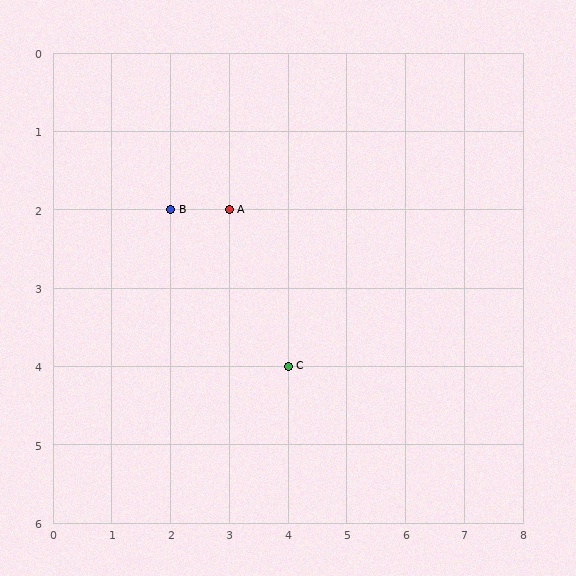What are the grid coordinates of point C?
Point C is at grid coordinates (4, 4).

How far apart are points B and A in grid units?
Points B and A are 1 column apart.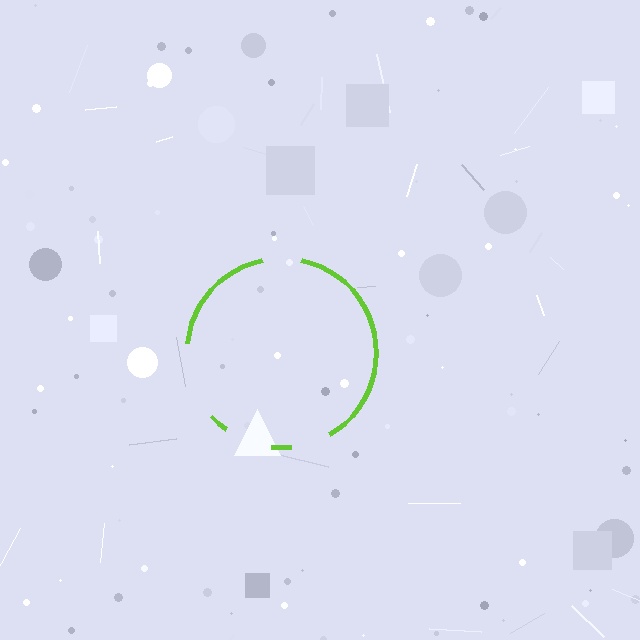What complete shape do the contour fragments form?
The contour fragments form a circle.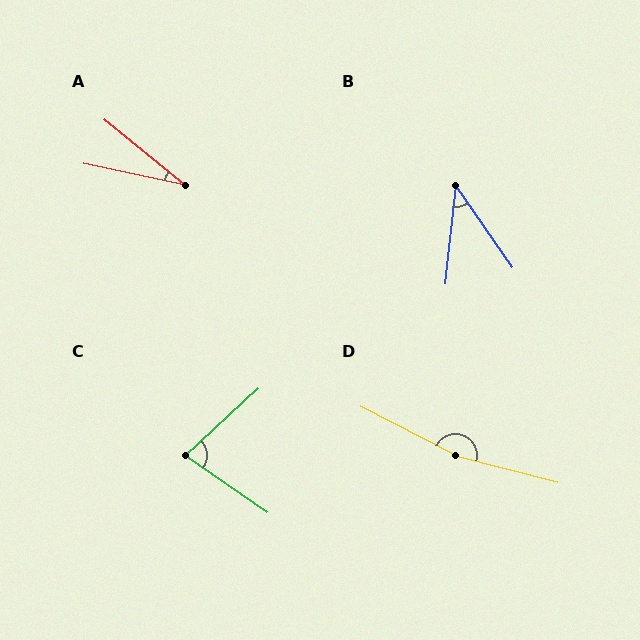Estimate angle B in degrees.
Approximately 41 degrees.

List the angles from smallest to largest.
A (27°), B (41°), C (77°), D (167°).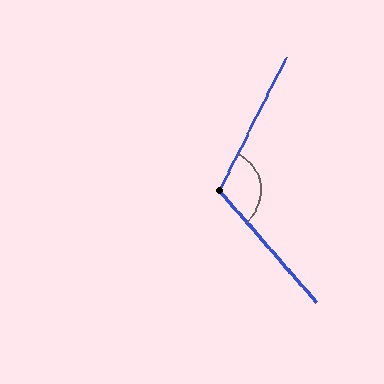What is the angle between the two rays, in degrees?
Approximately 112 degrees.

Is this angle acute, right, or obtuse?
It is obtuse.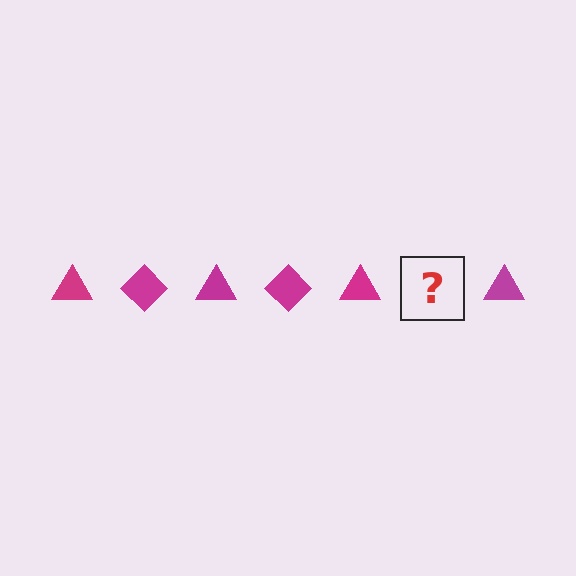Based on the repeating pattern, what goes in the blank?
The blank should be a magenta diamond.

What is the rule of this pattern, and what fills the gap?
The rule is that the pattern cycles through triangle, diamond shapes in magenta. The gap should be filled with a magenta diamond.